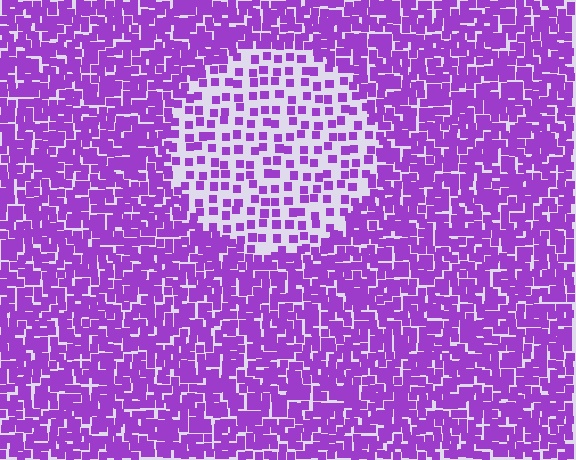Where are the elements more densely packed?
The elements are more densely packed outside the circle boundary.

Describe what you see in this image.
The image contains small purple elements arranged at two different densities. A circle-shaped region is visible where the elements are less densely packed than the surrounding area.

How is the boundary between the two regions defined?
The boundary is defined by a change in element density (approximately 2.5x ratio). All elements are the same color, size, and shape.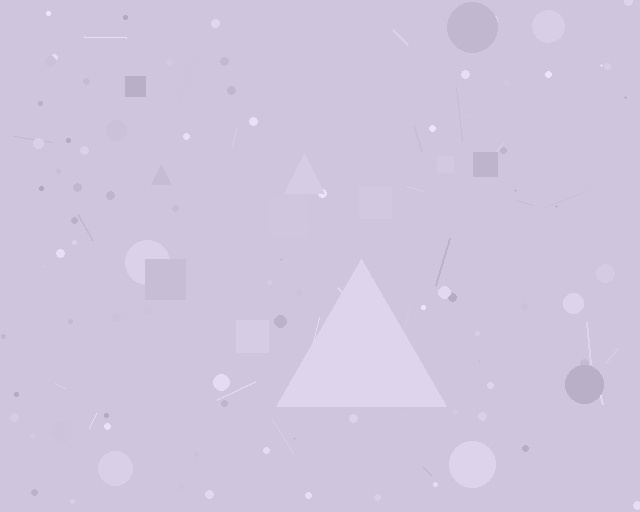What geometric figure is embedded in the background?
A triangle is embedded in the background.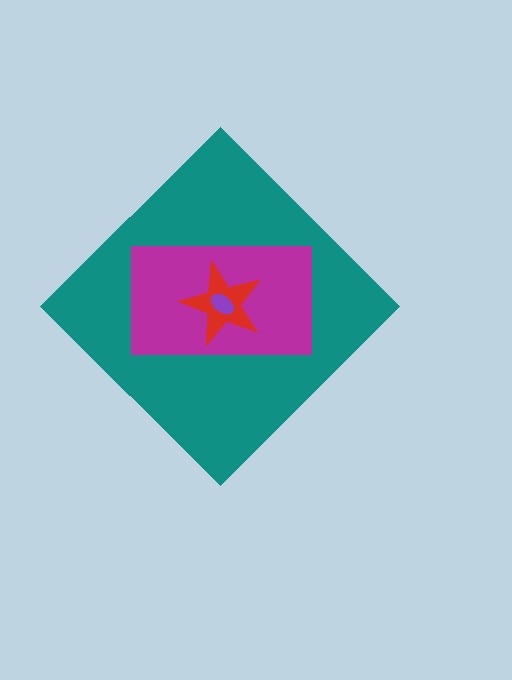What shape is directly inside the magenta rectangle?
The red star.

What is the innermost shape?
The purple ellipse.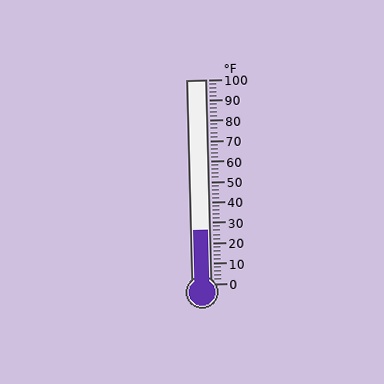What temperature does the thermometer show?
The thermometer shows approximately 26°F.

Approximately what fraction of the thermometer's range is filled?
The thermometer is filled to approximately 25% of its range.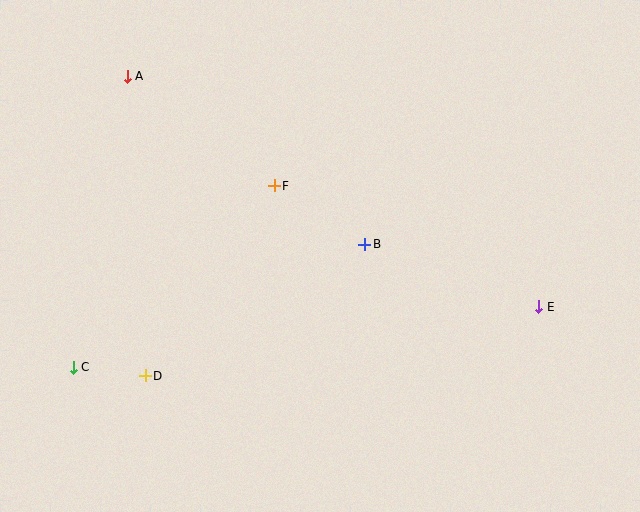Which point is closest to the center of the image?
Point B at (365, 244) is closest to the center.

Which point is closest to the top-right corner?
Point E is closest to the top-right corner.